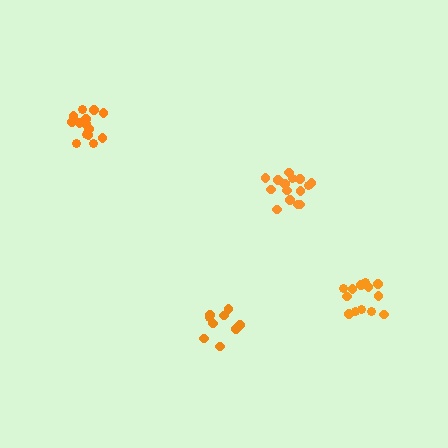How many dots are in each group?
Group 1: 9 dots, Group 2: 15 dots, Group 3: 15 dots, Group 4: 14 dots (53 total).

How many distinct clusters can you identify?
There are 4 distinct clusters.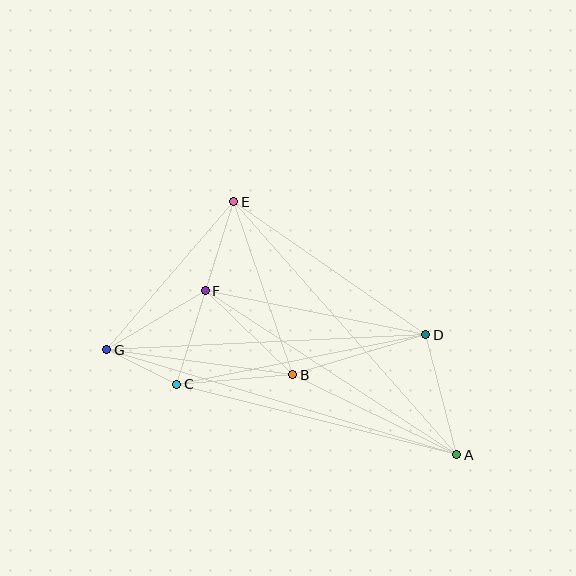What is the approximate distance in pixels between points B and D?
The distance between B and D is approximately 139 pixels.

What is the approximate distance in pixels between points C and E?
The distance between C and E is approximately 191 pixels.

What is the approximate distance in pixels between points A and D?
The distance between A and D is approximately 124 pixels.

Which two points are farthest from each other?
Points A and G are farthest from each other.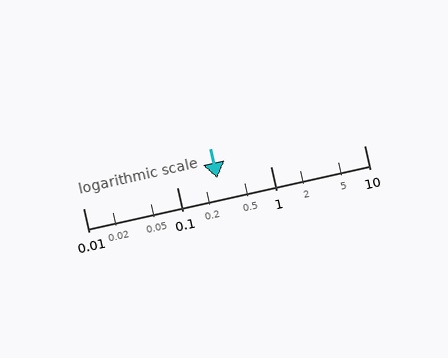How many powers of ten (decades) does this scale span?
The scale spans 3 decades, from 0.01 to 10.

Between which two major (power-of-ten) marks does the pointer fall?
The pointer is between 0.1 and 1.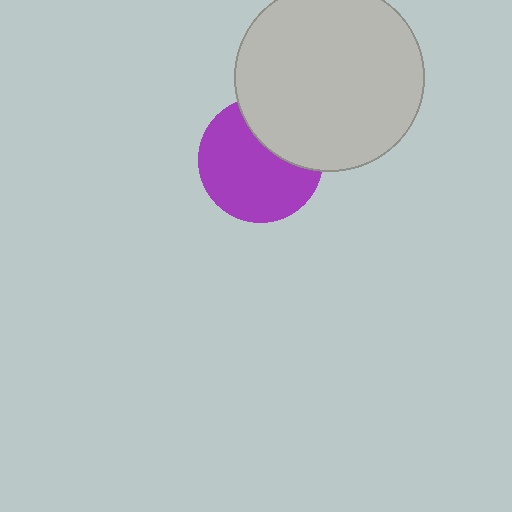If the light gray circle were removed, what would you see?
You would see the complete purple circle.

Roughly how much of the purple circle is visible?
Most of it is visible (roughly 69%).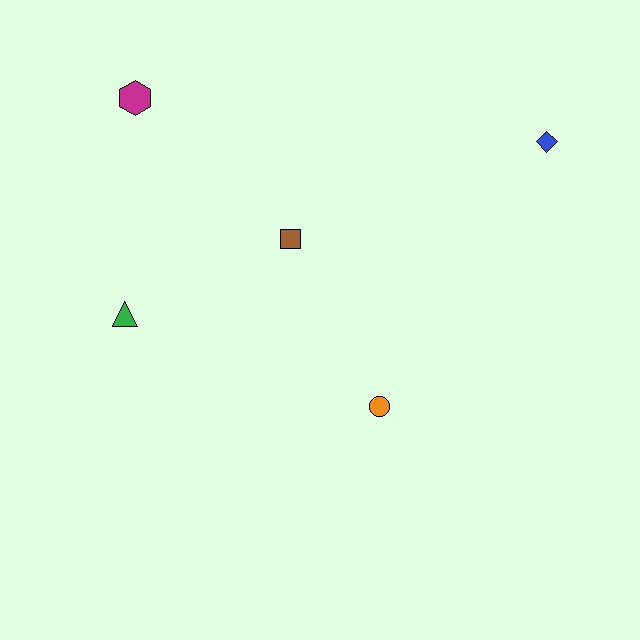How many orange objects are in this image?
There is 1 orange object.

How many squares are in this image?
There is 1 square.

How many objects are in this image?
There are 5 objects.